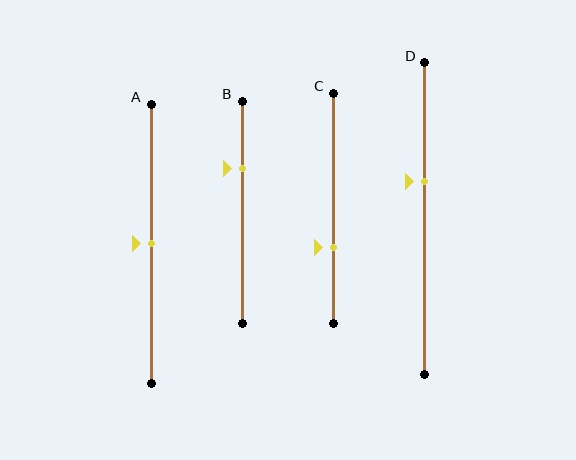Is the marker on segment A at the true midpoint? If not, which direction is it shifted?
Yes, the marker on segment A is at the true midpoint.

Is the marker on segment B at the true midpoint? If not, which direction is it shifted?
No, the marker on segment B is shifted upward by about 20% of the segment length.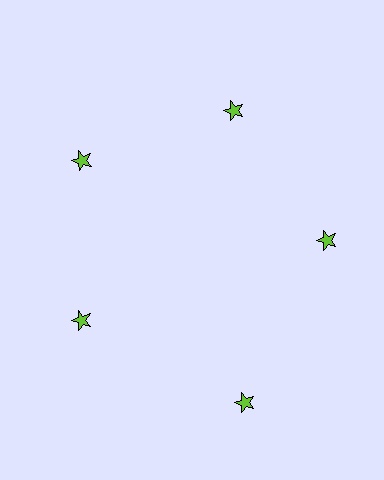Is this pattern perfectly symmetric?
No. The 5 lime stars are arranged in a ring, but one element near the 5 o'clock position is pushed outward from the center, breaking the 5-fold rotational symmetry.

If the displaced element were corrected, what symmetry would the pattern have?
It would have 5-fold rotational symmetry — the pattern would map onto itself every 72 degrees.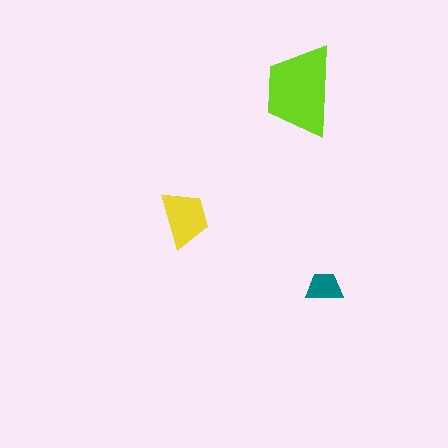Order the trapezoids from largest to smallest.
the lime one, the yellow one, the teal one.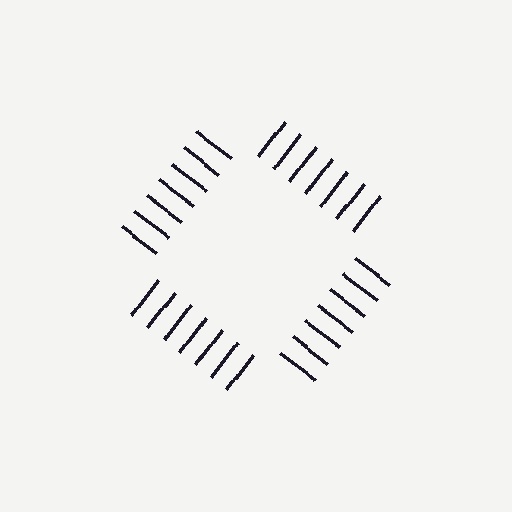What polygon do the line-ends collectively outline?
An illusory square — the line segments terminate on its edges but no continuous stroke is drawn.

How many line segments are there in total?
28 — 7 along each of the 4 edges.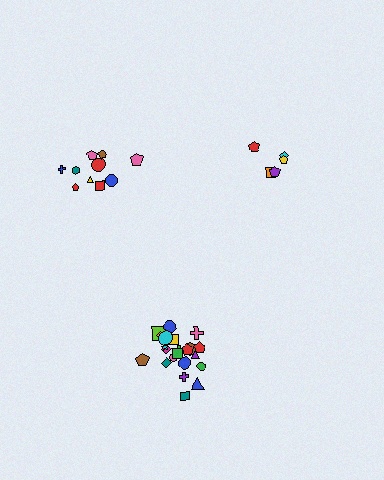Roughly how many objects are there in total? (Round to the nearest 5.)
Roughly 35 objects in total.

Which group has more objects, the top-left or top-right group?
The top-left group.